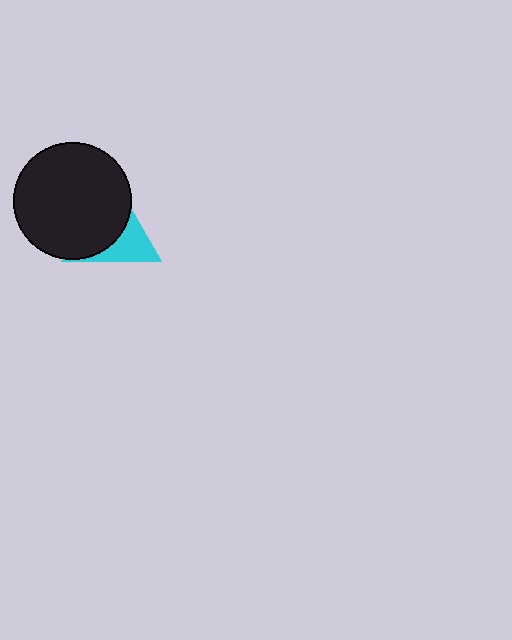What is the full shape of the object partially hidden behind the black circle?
The partially hidden object is a cyan triangle.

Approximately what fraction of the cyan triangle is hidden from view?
Roughly 63% of the cyan triangle is hidden behind the black circle.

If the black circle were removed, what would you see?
You would see the complete cyan triangle.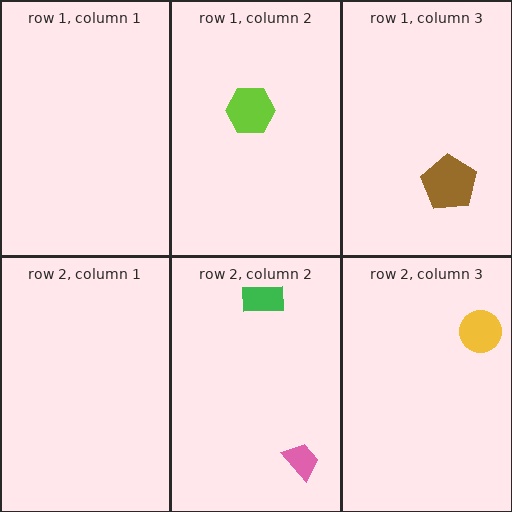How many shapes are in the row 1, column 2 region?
1.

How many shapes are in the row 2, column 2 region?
2.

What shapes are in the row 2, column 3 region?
The yellow circle.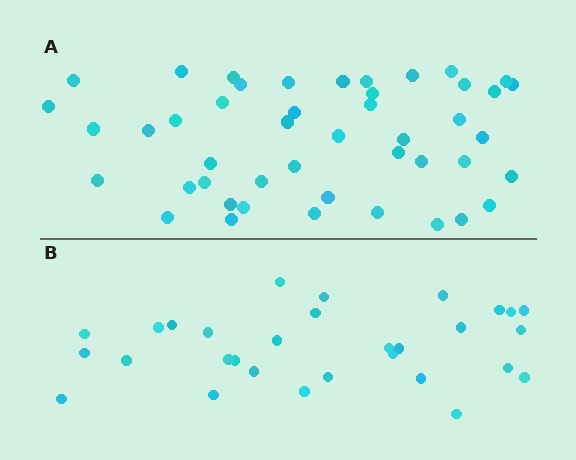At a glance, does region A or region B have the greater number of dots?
Region A (the top region) has more dots.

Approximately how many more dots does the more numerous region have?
Region A has approximately 15 more dots than region B.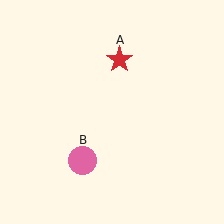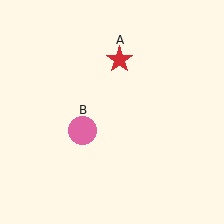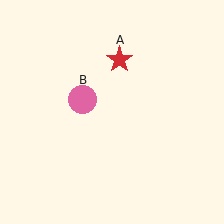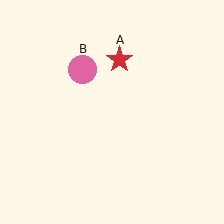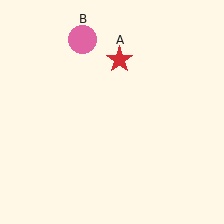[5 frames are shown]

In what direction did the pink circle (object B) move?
The pink circle (object B) moved up.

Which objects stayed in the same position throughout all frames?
Red star (object A) remained stationary.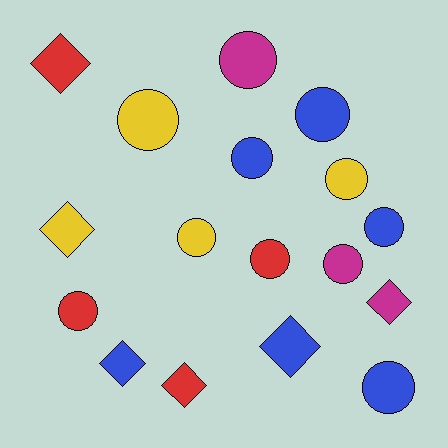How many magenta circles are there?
There are 2 magenta circles.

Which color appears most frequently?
Blue, with 6 objects.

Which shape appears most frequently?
Circle, with 11 objects.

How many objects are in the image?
There are 17 objects.